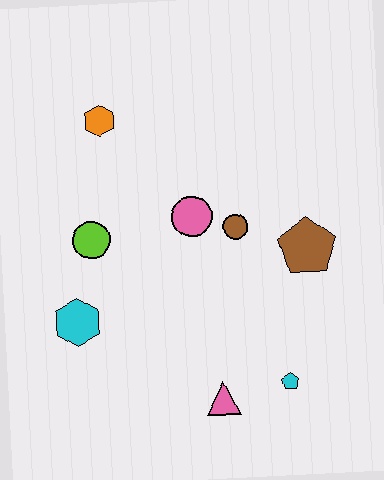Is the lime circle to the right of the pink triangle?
No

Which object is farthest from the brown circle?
The cyan hexagon is farthest from the brown circle.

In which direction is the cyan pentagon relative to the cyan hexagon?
The cyan pentagon is to the right of the cyan hexagon.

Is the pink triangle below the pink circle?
Yes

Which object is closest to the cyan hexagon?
The lime circle is closest to the cyan hexagon.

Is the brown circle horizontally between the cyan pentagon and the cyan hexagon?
Yes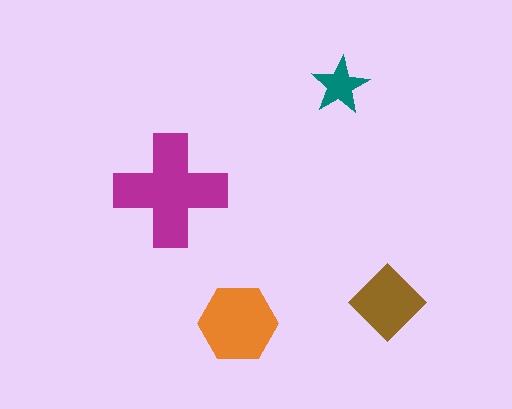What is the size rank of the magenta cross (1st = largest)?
1st.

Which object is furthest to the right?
The brown diamond is rightmost.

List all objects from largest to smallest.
The magenta cross, the orange hexagon, the brown diamond, the teal star.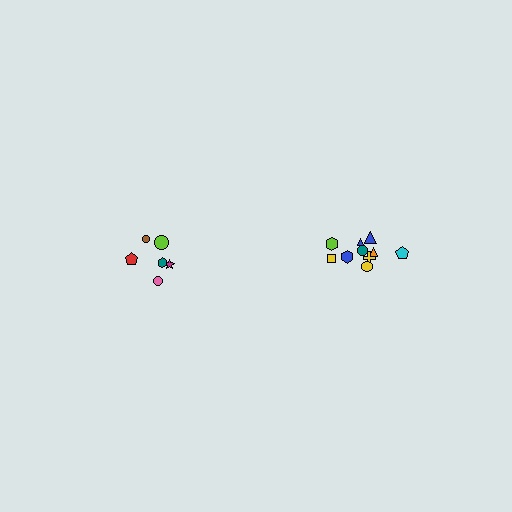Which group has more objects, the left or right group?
The right group.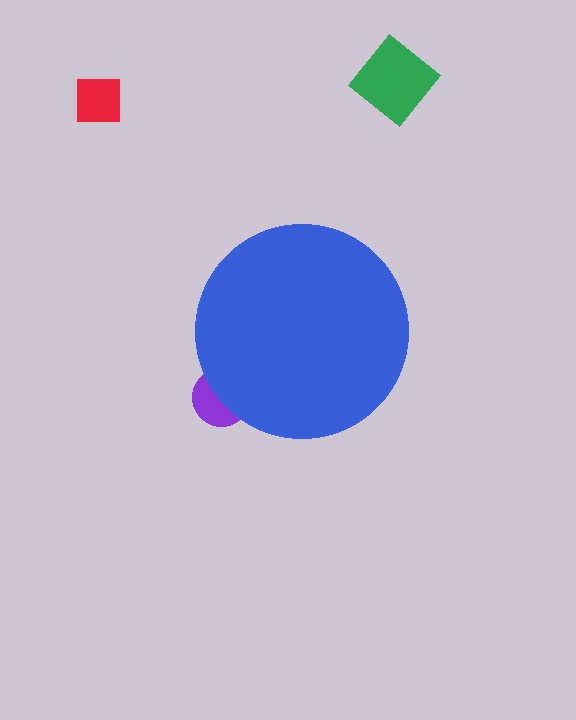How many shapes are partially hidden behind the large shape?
1 shape is partially hidden.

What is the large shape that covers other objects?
A blue circle.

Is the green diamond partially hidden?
No, the green diamond is fully visible.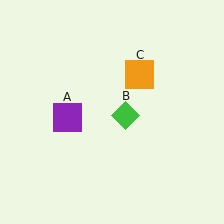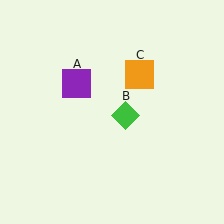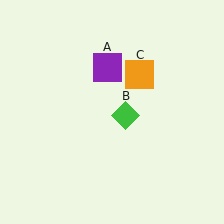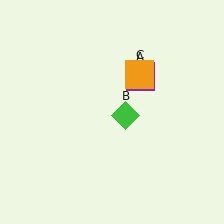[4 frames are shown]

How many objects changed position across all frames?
1 object changed position: purple square (object A).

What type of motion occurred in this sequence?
The purple square (object A) rotated clockwise around the center of the scene.